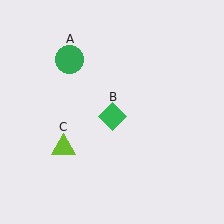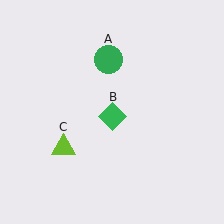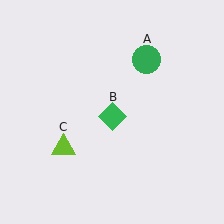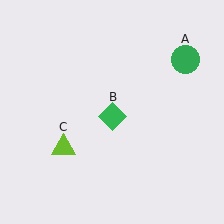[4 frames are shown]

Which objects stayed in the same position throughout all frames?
Green diamond (object B) and lime triangle (object C) remained stationary.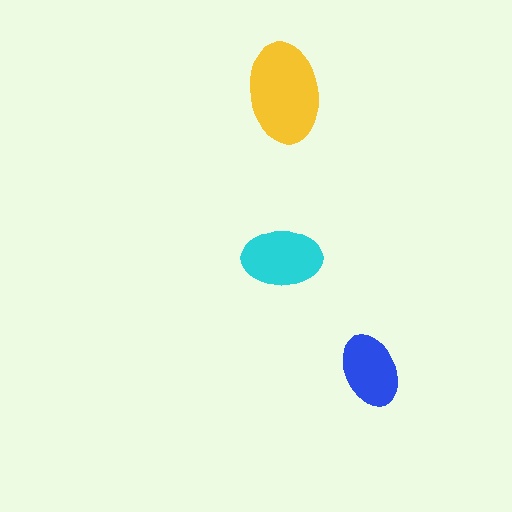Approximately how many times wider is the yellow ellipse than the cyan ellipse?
About 1.5 times wider.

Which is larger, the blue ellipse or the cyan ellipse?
The cyan one.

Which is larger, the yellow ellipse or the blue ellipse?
The yellow one.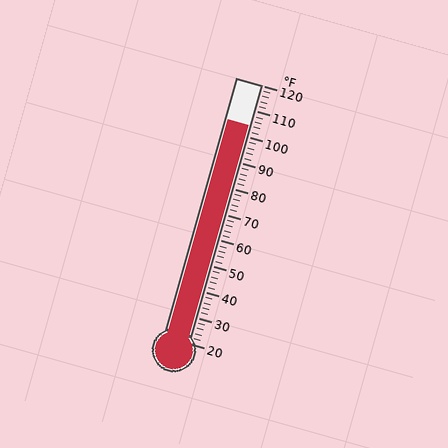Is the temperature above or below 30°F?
The temperature is above 30°F.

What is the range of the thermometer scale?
The thermometer scale ranges from 20°F to 120°F.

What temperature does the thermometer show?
The thermometer shows approximately 104°F.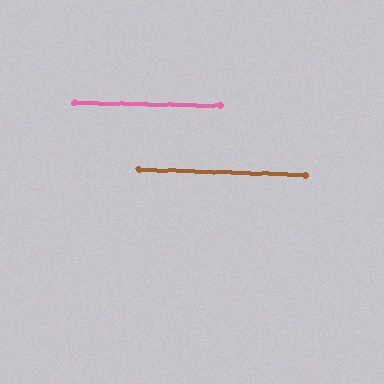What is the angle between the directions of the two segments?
Approximately 1 degree.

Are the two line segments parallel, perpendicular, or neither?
Parallel — their directions differ by only 1.0°.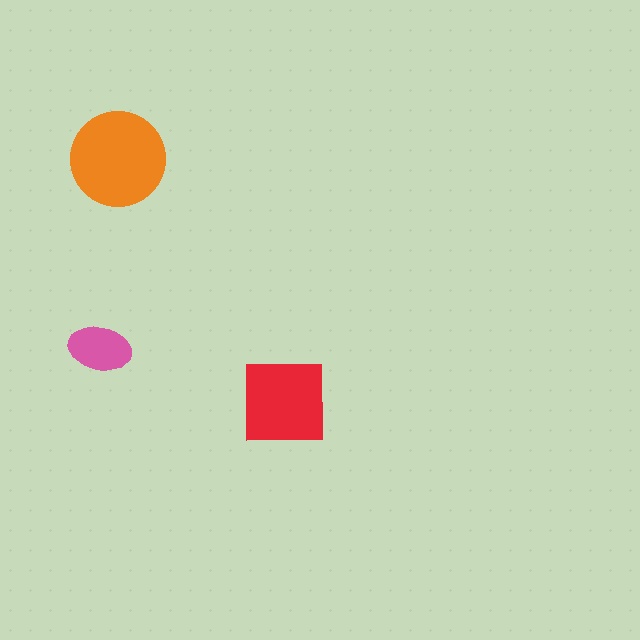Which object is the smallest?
The pink ellipse.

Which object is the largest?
The orange circle.